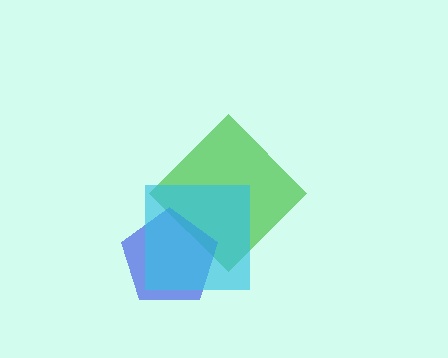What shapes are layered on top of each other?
The layered shapes are: a green diamond, a blue pentagon, a cyan square.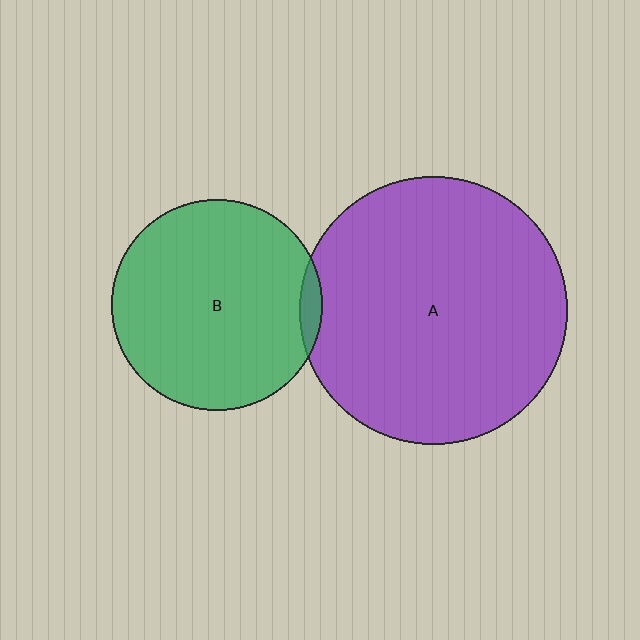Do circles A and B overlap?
Yes.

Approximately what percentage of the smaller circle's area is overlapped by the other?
Approximately 5%.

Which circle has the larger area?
Circle A (purple).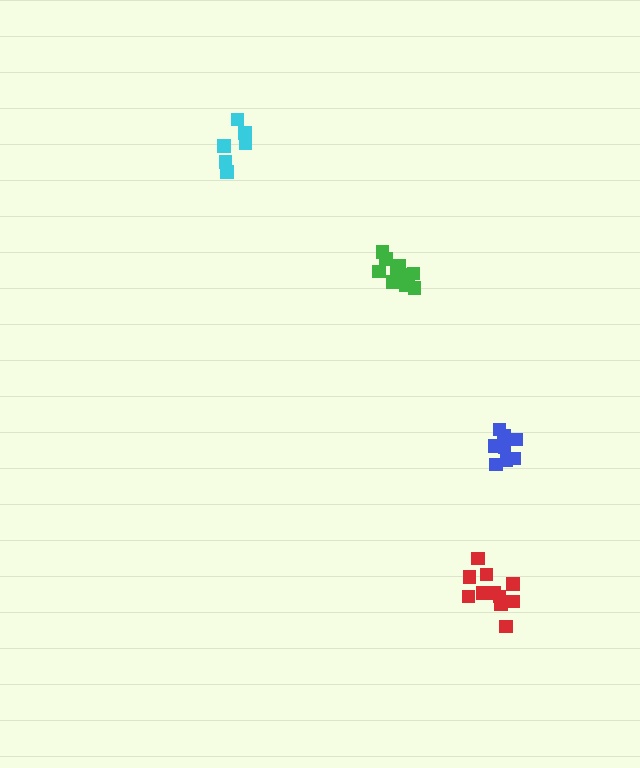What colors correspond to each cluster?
The clusters are colored: red, cyan, blue, green.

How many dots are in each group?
Group 1: 11 dots, Group 2: 6 dots, Group 3: 9 dots, Group 4: 10 dots (36 total).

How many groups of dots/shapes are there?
There are 4 groups.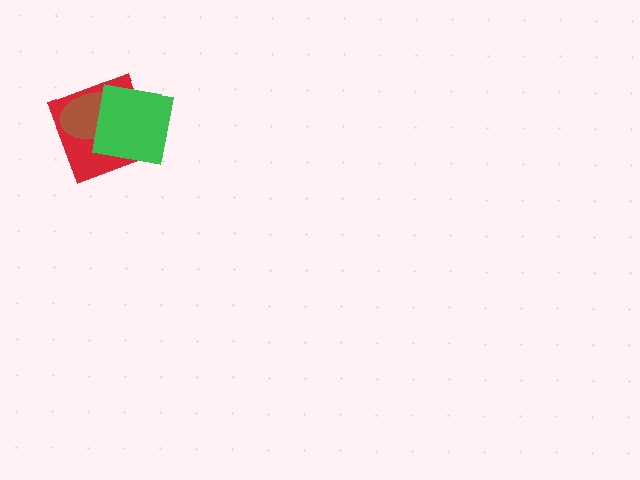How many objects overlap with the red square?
2 objects overlap with the red square.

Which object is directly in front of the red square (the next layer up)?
The brown ellipse is directly in front of the red square.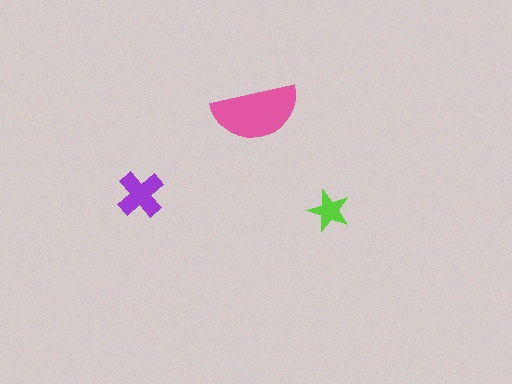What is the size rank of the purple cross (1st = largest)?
2nd.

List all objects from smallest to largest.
The lime star, the purple cross, the pink semicircle.